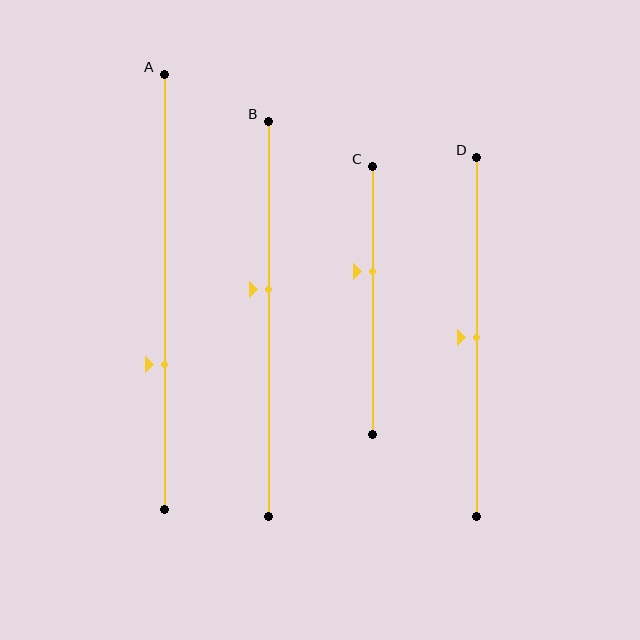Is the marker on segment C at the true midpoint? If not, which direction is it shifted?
No, the marker on segment C is shifted upward by about 11% of the segment length.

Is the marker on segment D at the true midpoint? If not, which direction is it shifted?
Yes, the marker on segment D is at the true midpoint.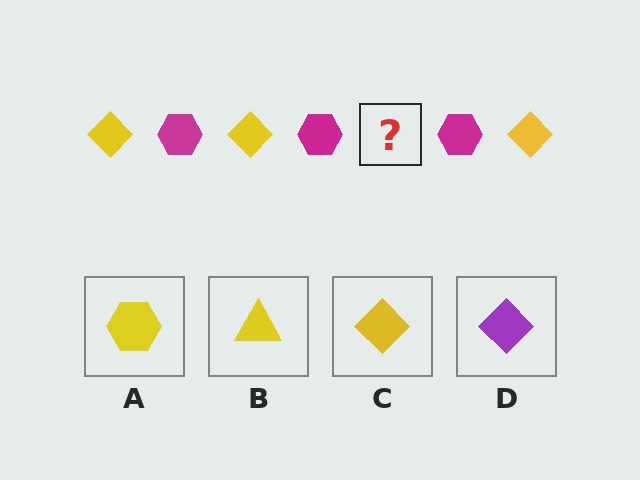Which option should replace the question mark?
Option C.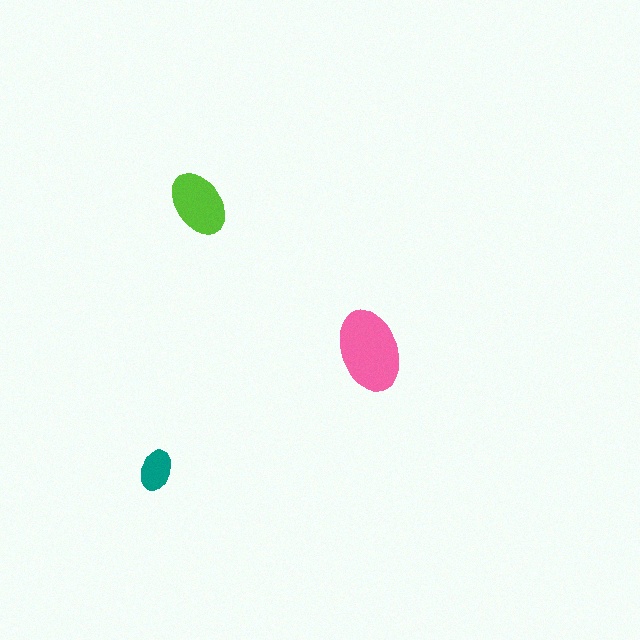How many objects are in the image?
There are 3 objects in the image.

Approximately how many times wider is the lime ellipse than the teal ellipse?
About 1.5 times wider.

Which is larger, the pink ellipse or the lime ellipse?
The pink one.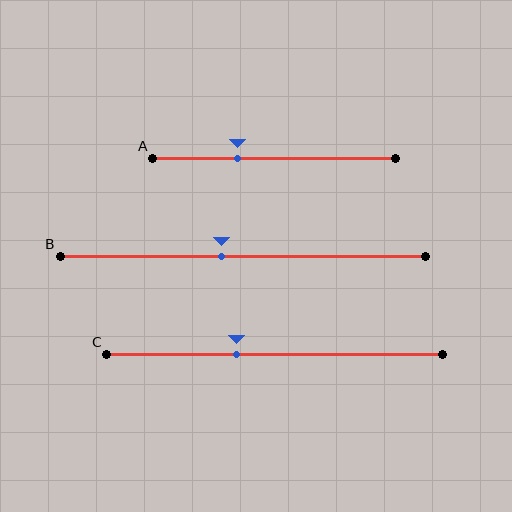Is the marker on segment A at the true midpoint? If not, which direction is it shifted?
No, the marker on segment A is shifted to the left by about 15% of the segment length.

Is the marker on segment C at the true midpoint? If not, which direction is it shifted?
No, the marker on segment C is shifted to the left by about 11% of the segment length.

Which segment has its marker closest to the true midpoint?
Segment B has its marker closest to the true midpoint.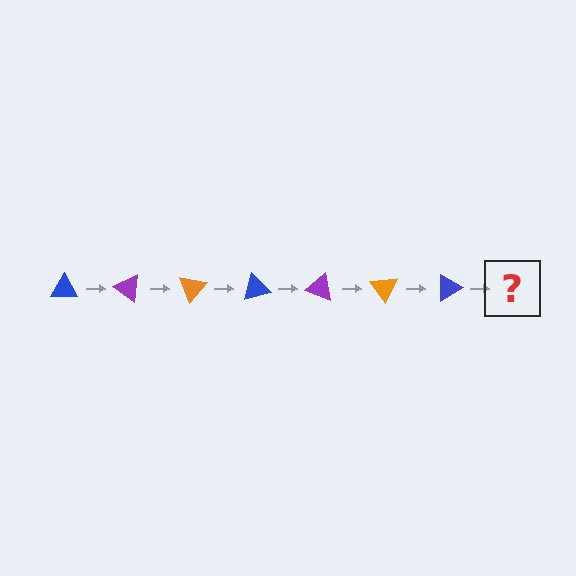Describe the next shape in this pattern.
It should be a purple triangle, rotated 245 degrees from the start.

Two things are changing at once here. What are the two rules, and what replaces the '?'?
The two rules are that it rotates 35 degrees each step and the color cycles through blue, purple, and orange. The '?' should be a purple triangle, rotated 245 degrees from the start.